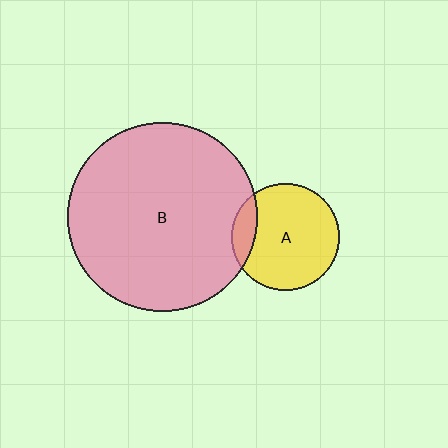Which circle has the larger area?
Circle B (pink).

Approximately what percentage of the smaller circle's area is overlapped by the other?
Approximately 15%.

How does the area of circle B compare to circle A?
Approximately 3.1 times.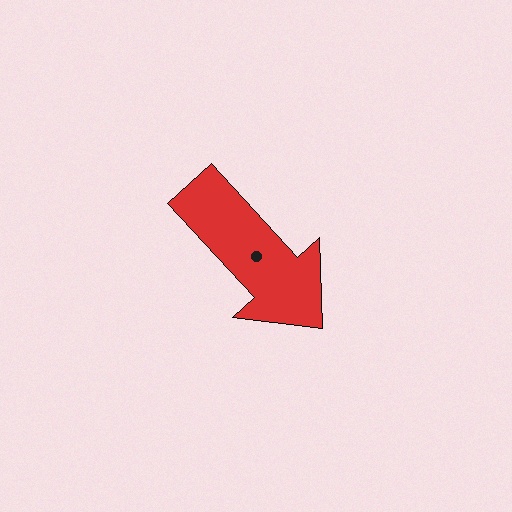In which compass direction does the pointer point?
Southeast.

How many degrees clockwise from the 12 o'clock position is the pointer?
Approximately 137 degrees.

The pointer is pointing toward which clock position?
Roughly 5 o'clock.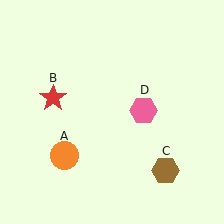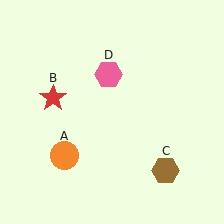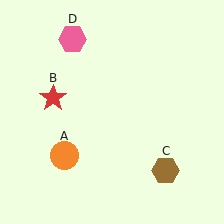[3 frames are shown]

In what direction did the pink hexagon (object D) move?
The pink hexagon (object D) moved up and to the left.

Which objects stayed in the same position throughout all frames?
Orange circle (object A) and red star (object B) and brown hexagon (object C) remained stationary.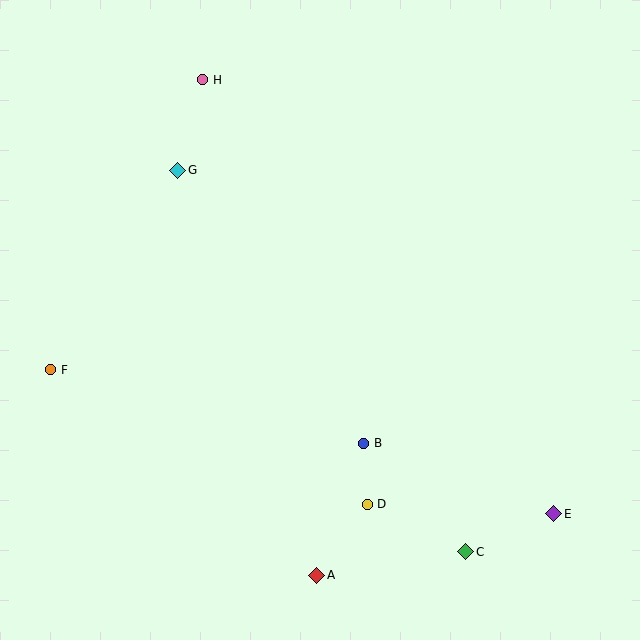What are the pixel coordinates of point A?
Point A is at (317, 575).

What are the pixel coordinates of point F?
Point F is at (51, 370).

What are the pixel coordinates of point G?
Point G is at (178, 170).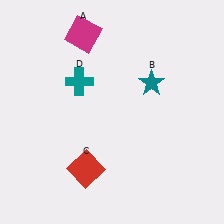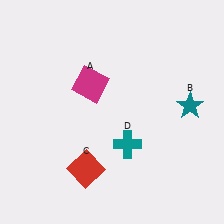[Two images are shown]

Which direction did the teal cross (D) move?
The teal cross (D) moved down.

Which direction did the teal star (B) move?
The teal star (B) moved right.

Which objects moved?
The objects that moved are: the magenta square (A), the teal star (B), the teal cross (D).